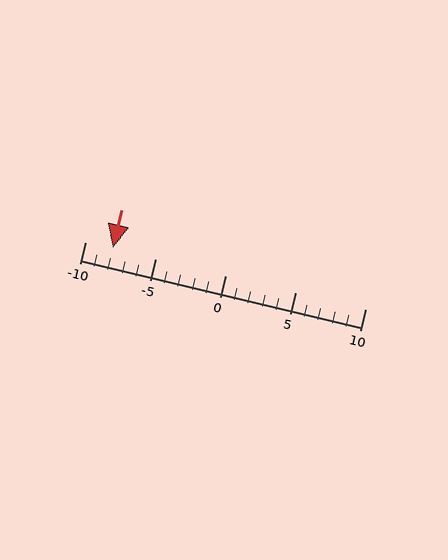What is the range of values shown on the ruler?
The ruler shows values from -10 to 10.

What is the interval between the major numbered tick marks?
The major tick marks are spaced 5 units apart.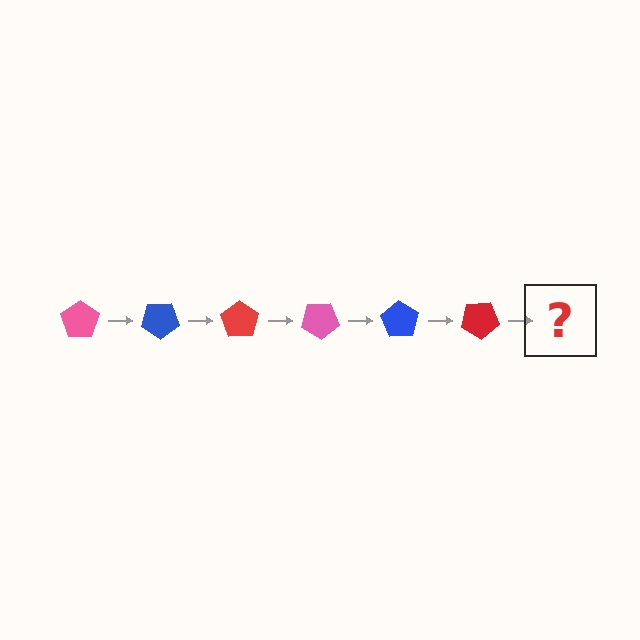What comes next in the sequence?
The next element should be a pink pentagon, rotated 210 degrees from the start.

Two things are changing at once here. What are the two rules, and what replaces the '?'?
The two rules are that it rotates 35 degrees each step and the color cycles through pink, blue, and red. The '?' should be a pink pentagon, rotated 210 degrees from the start.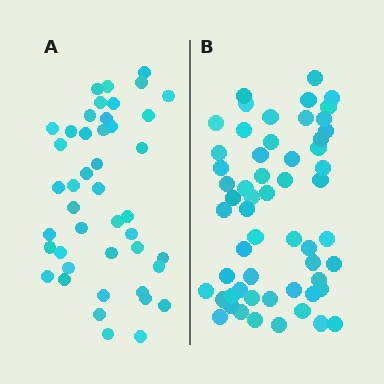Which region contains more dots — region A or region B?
Region B (the right region) has more dots.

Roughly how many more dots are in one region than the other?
Region B has approximately 15 more dots than region A.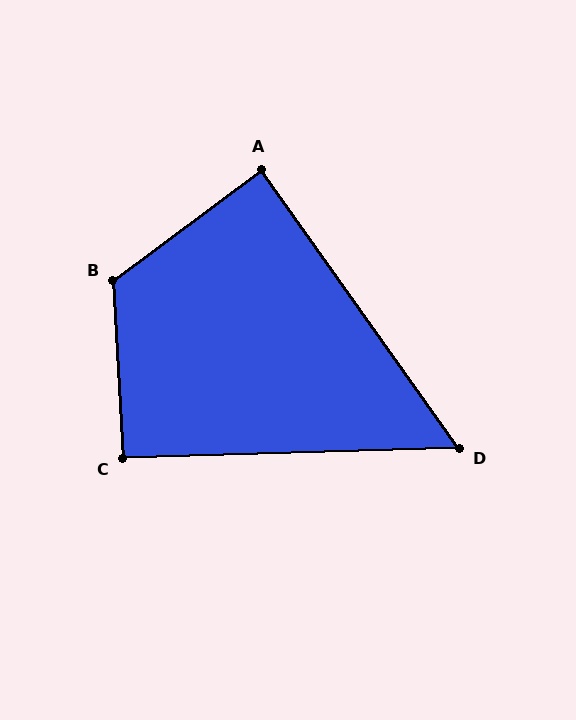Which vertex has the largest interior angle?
B, at approximately 124 degrees.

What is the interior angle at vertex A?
Approximately 89 degrees (approximately right).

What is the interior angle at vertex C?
Approximately 91 degrees (approximately right).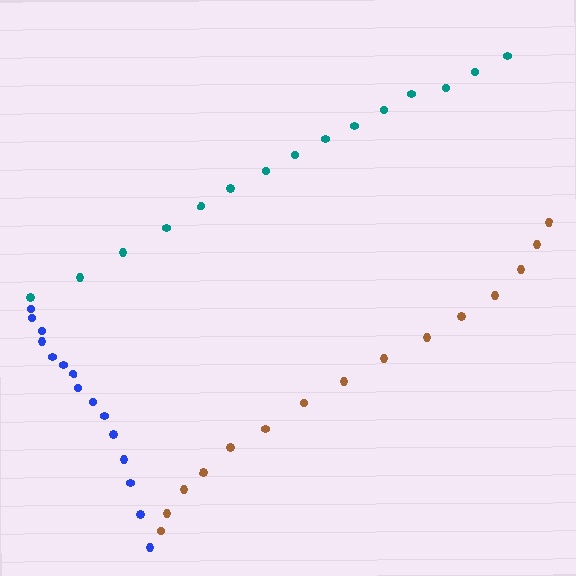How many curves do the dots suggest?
There are 3 distinct paths.